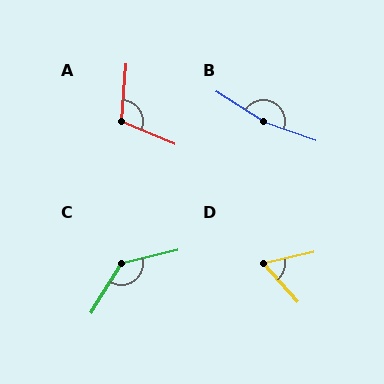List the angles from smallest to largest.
D (61°), A (108°), C (135°), B (167°).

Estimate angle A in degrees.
Approximately 108 degrees.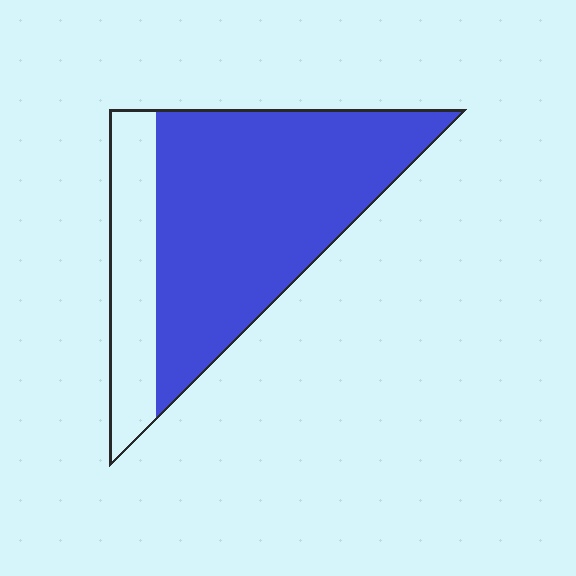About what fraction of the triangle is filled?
About three quarters (3/4).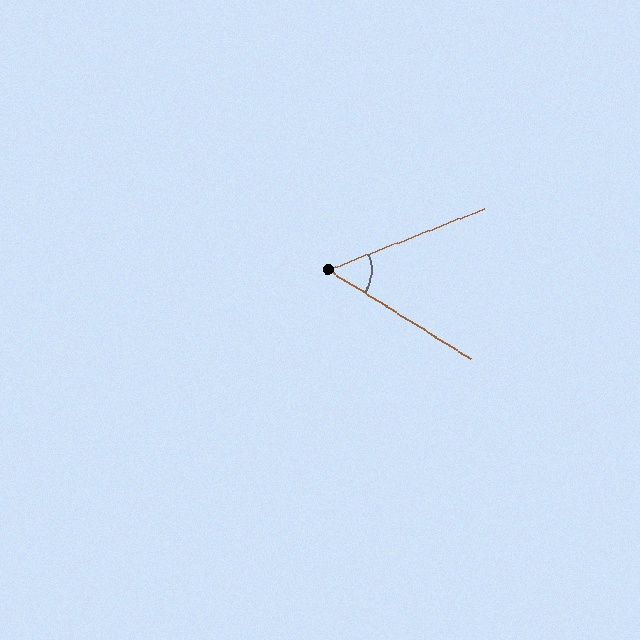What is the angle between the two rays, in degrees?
Approximately 53 degrees.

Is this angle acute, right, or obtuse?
It is acute.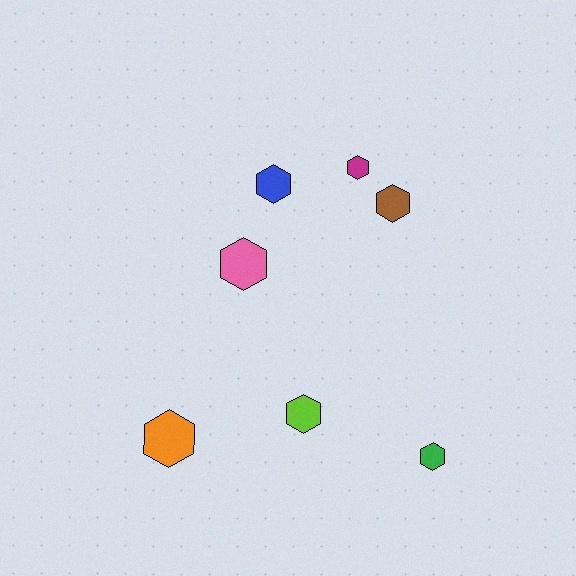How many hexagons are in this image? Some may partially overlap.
There are 7 hexagons.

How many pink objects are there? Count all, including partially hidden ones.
There is 1 pink object.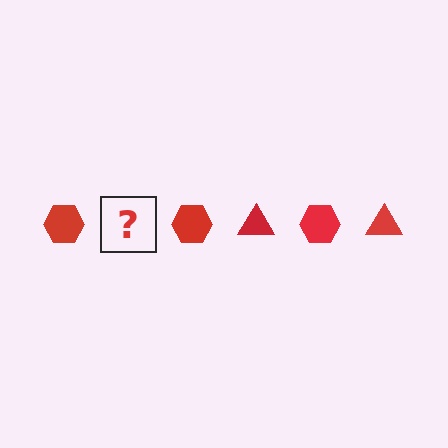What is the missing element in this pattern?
The missing element is a red triangle.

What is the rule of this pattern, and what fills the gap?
The rule is that the pattern cycles through hexagon, triangle shapes in red. The gap should be filled with a red triangle.